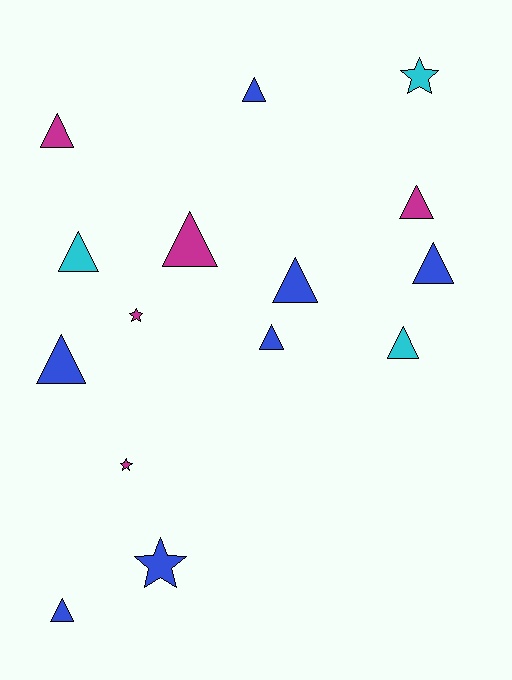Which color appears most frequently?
Blue, with 7 objects.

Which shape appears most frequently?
Triangle, with 11 objects.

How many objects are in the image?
There are 15 objects.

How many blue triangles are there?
There are 6 blue triangles.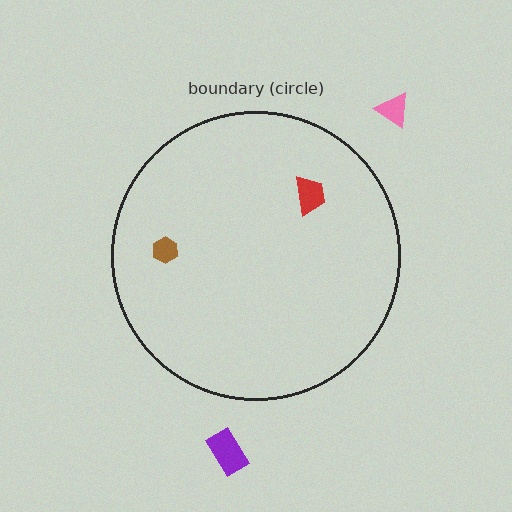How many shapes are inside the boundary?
2 inside, 2 outside.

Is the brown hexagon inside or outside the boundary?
Inside.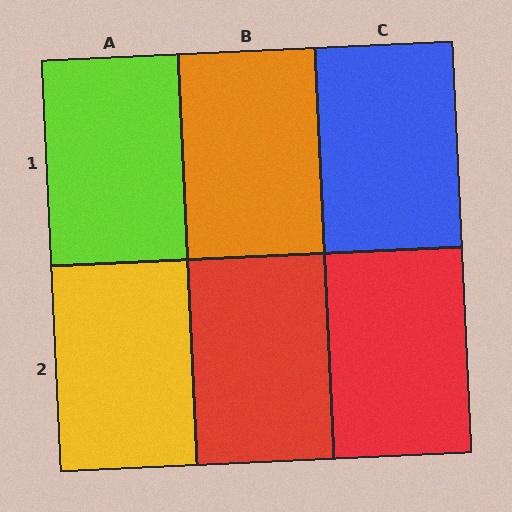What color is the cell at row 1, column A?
Lime.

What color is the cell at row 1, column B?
Orange.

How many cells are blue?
1 cell is blue.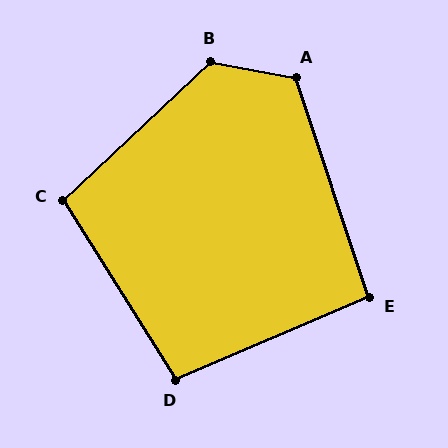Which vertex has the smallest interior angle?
E, at approximately 94 degrees.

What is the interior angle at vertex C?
Approximately 101 degrees (obtuse).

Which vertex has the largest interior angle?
B, at approximately 126 degrees.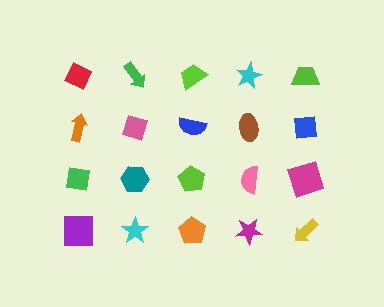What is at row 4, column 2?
A cyan star.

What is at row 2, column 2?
A pink diamond.